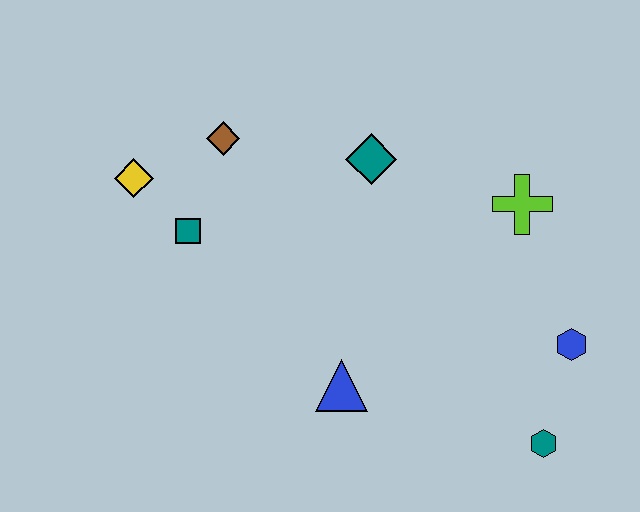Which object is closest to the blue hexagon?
The teal hexagon is closest to the blue hexagon.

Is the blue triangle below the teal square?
Yes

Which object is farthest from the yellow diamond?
The teal hexagon is farthest from the yellow diamond.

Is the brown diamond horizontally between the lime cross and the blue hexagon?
No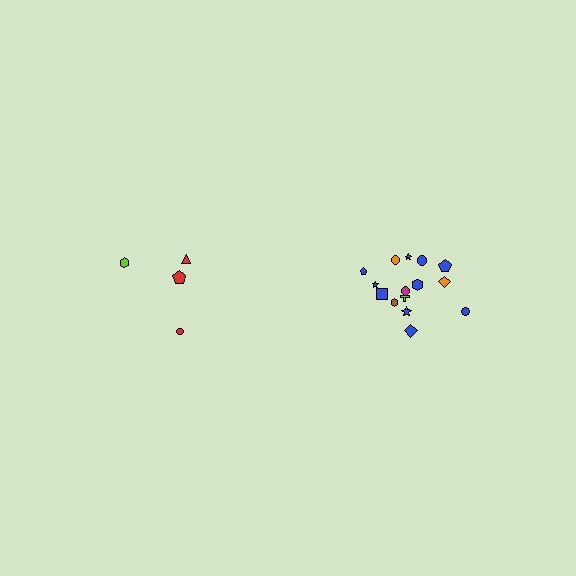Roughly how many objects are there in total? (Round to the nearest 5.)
Roughly 20 objects in total.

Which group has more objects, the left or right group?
The right group.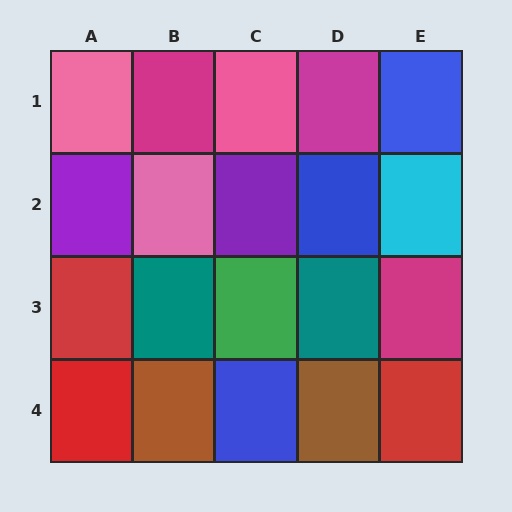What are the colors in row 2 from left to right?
Purple, pink, purple, blue, cyan.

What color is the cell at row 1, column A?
Pink.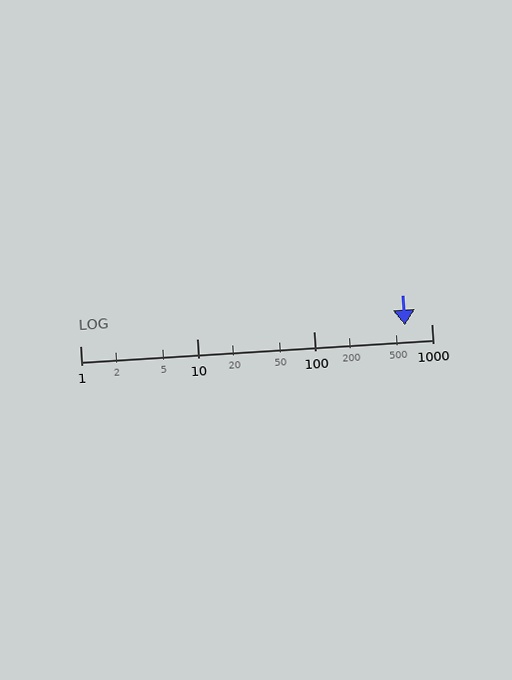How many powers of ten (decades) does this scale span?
The scale spans 3 decades, from 1 to 1000.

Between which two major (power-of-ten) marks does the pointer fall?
The pointer is between 100 and 1000.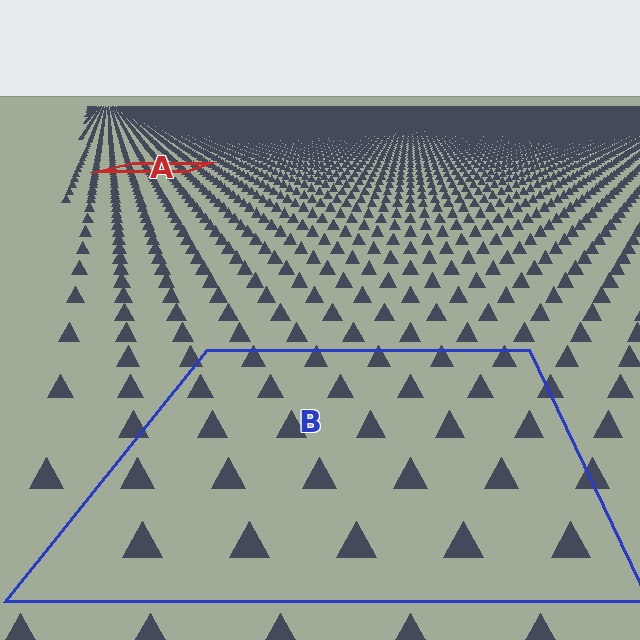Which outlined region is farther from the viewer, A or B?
Region A is farther from the viewer — the texture elements inside it appear smaller and more densely packed.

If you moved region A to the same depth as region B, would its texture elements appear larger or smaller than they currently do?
They would appear larger. At a closer depth, the same texture elements are projected at a bigger on-screen size.